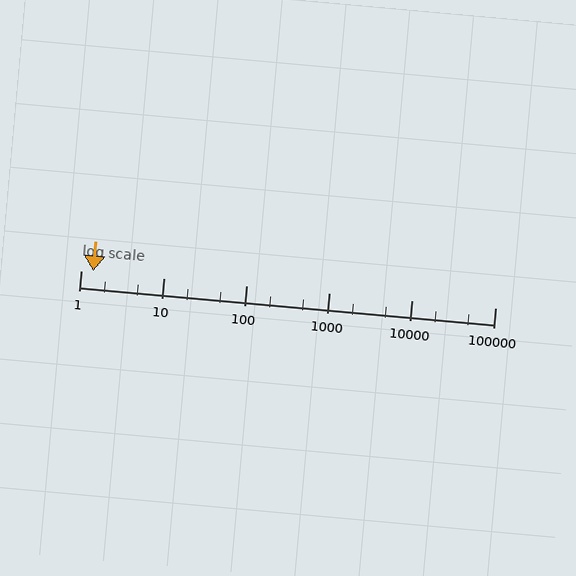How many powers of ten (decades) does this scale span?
The scale spans 5 decades, from 1 to 100000.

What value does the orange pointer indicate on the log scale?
The pointer indicates approximately 1.4.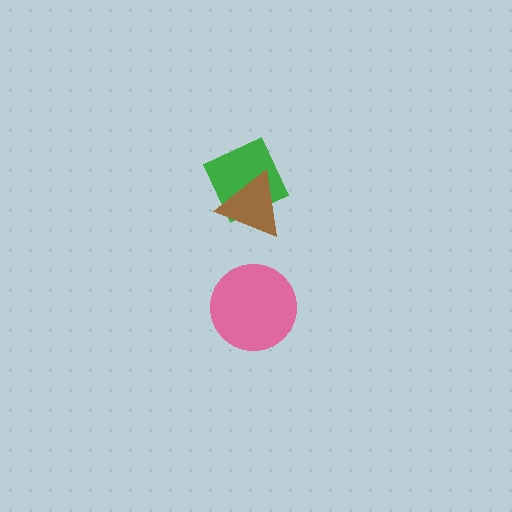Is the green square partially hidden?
Yes, it is partially covered by another shape.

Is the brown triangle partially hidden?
No, no other shape covers it.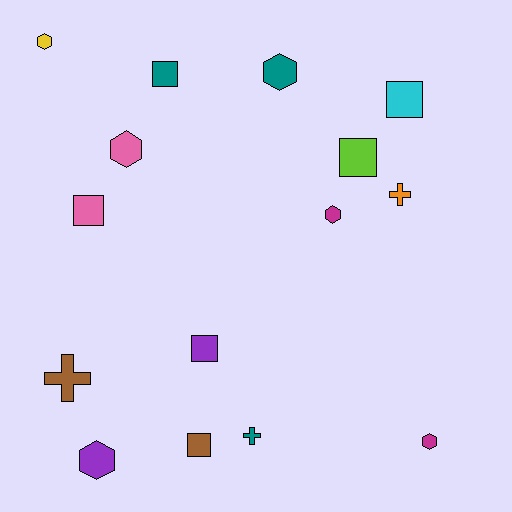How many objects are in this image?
There are 15 objects.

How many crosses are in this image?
There are 3 crosses.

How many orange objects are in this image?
There is 1 orange object.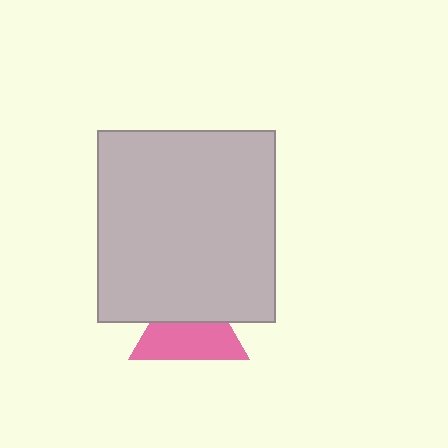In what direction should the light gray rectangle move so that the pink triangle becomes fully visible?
The light gray rectangle should move up. That is the shortest direction to clear the overlap and leave the pink triangle fully visible.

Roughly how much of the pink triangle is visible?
About half of it is visible (roughly 57%).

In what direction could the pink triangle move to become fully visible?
The pink triangle could move down. That would shift it out from behind the light gray rectangle entirely.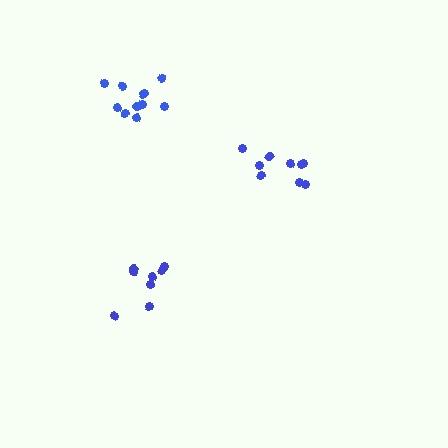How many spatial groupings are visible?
There are 3 spatial groupings.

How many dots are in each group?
Group 1: 11 dots, Group 2: 9 dots, Group 3: 8 dots (28 total).